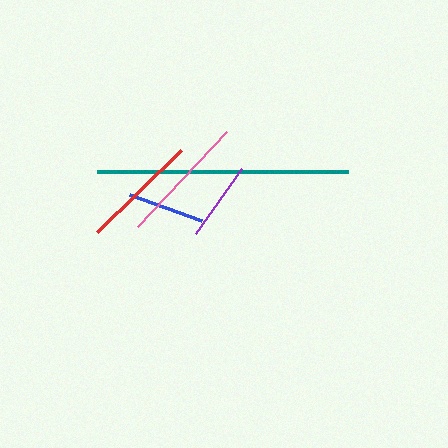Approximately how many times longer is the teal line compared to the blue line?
The teal line is approximately 3.3 times the length of the blue line.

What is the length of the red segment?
The red segment is approximately 118 pixels long.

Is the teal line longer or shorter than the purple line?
The teal line is longer than the purple line.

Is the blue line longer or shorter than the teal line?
The teal line is longer than the blue line.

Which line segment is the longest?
The teal line is the longest at approximately 251 pixels.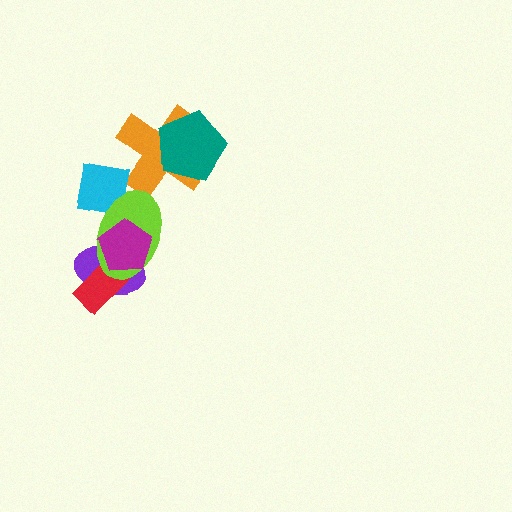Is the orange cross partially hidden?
Yes, it is partially covered by another shape.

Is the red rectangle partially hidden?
Yes, it is partially covered by another shape.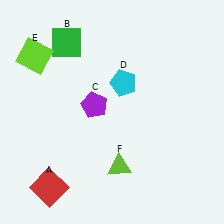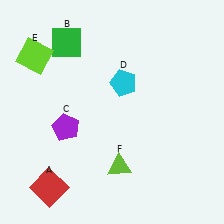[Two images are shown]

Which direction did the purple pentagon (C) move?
The purple pentagon (C) moved left.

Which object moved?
The purple pentagon (C) moved left.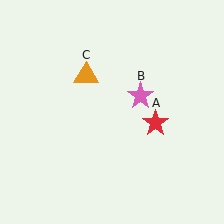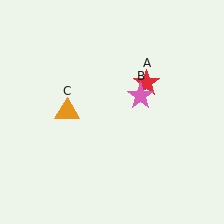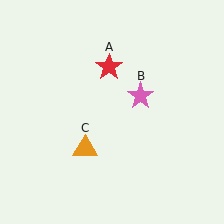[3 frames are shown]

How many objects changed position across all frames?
2 objects changed position: red star (object A), orange triangle (object C).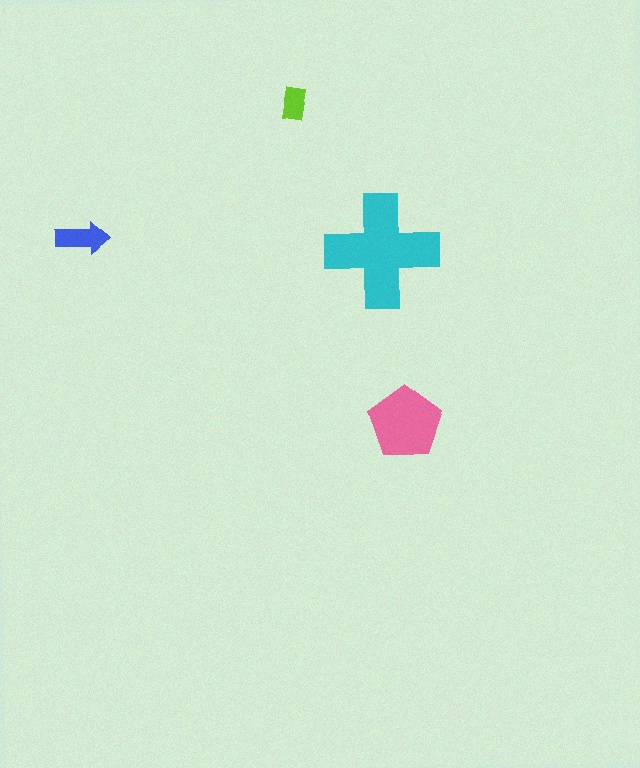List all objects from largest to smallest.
The cyan cross, the pink pentagon, the blue arrow, the lime rectangle.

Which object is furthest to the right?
The pink pentagon is rightmost.